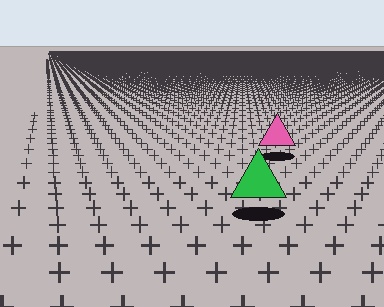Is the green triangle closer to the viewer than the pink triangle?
Yes. The green triangle is closer — you can tell from the texture gradient: the ground texture is coarser near it.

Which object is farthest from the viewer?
The pink triangle is farthest from the viewer. It appears smaller and the ground texture around it is denser.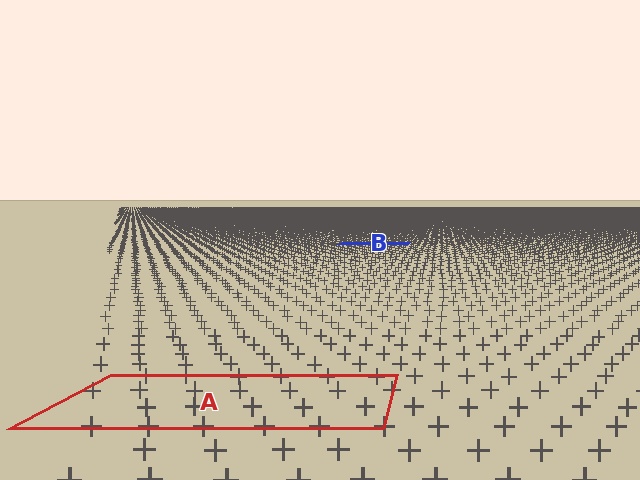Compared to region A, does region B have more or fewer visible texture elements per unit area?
Region B has more texture elements per unit area — they are packed more densely because it is farther away.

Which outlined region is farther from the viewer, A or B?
Region B is farther from the viewer — the texture elements inside it appear smaller and more densely packed.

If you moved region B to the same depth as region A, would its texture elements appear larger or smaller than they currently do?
They would appear larger. At a closer depth, the same texture elements are projected at a bigger on-screen size.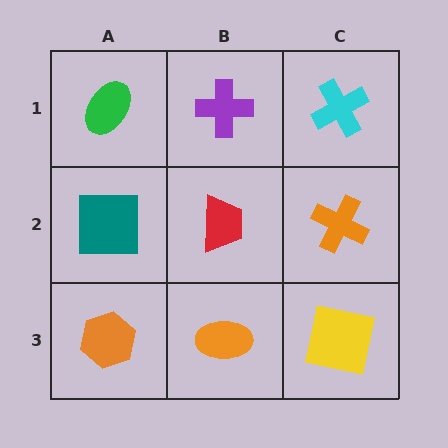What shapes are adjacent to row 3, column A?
A teal square (row 2, column A), an orange ellipse (row 3, column B).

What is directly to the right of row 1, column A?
A purple cross.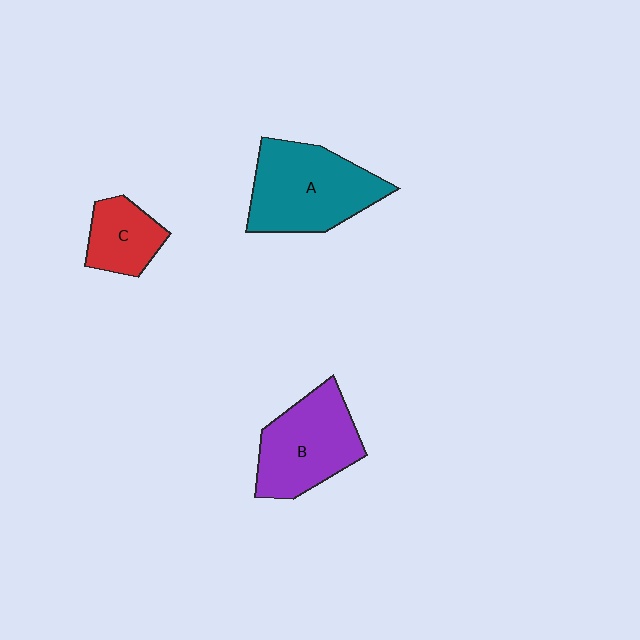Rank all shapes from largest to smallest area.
From largest to smallest: A (teal), B (purple), C (red).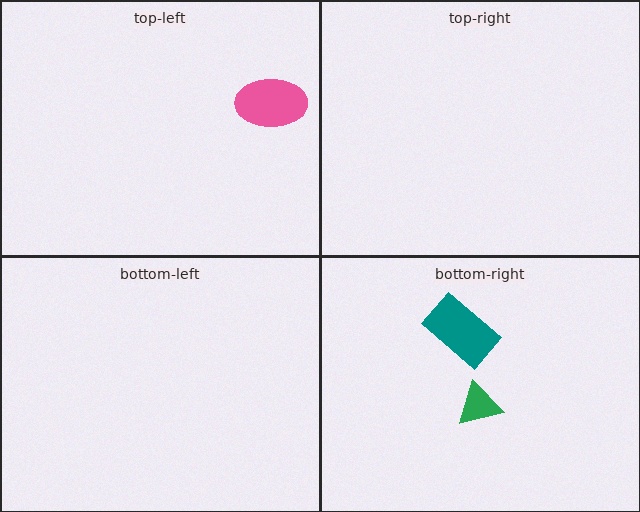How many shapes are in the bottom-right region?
2.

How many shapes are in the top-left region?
1.